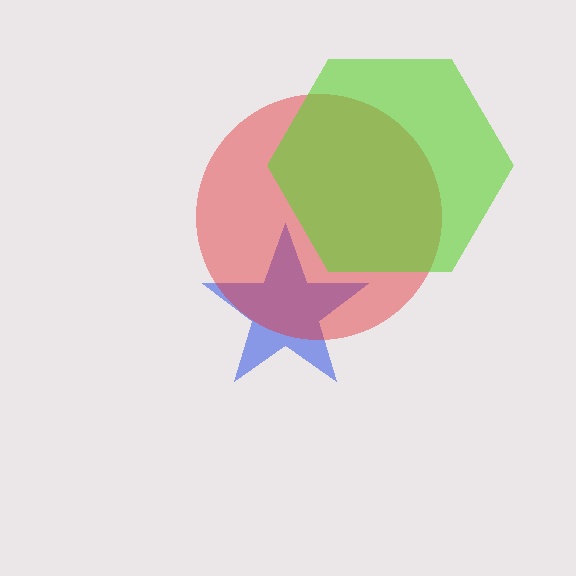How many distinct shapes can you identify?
There are 3 distinct shapes: a blue star, a red circle, a lime hexagon.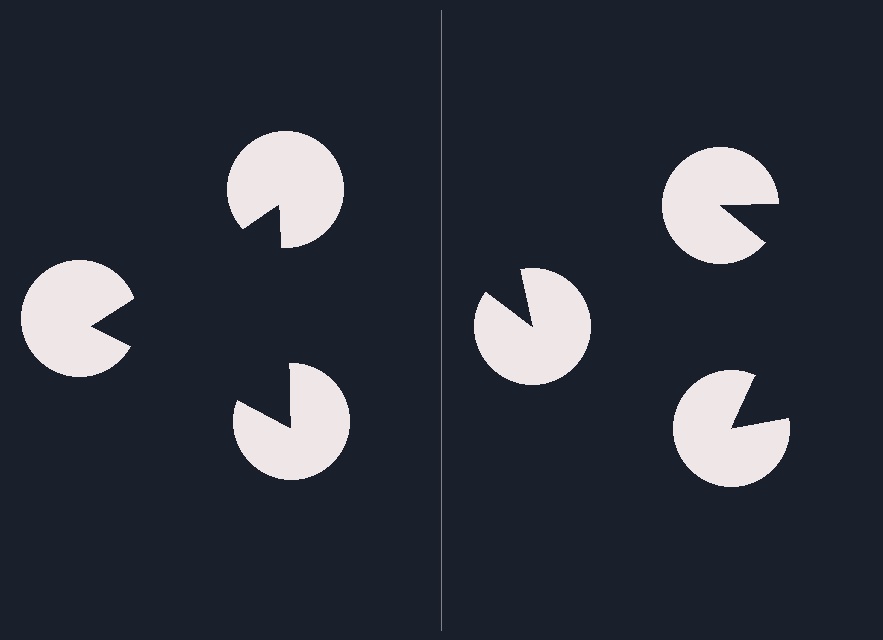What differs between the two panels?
The pac-man discs are positioned identically on both sides; only the wedge orientations differ. On the left they align to a triangle; on the right they are misaligned.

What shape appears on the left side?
An illusory triangle.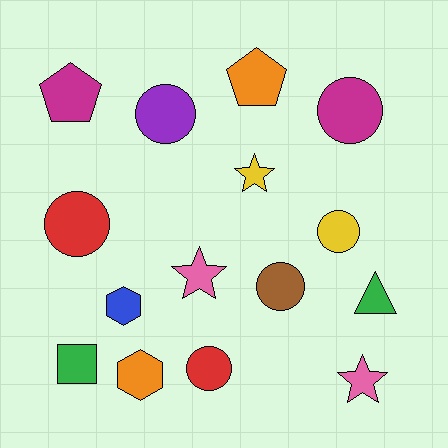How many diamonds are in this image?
There are no diamonds.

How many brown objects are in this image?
There is 1 brown object.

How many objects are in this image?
There are 15 objects.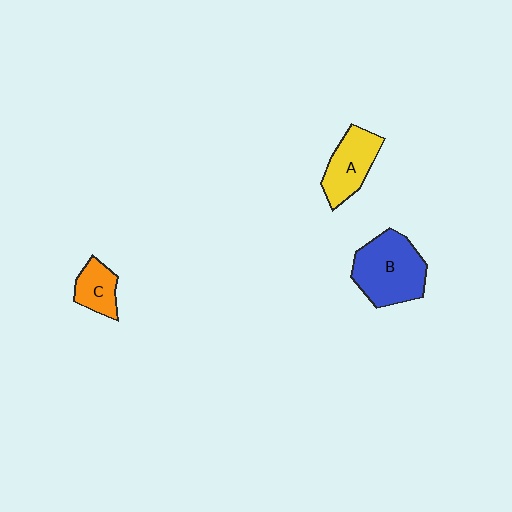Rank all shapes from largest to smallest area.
From largest to smallest: B (blue), A (yellow), C (orange).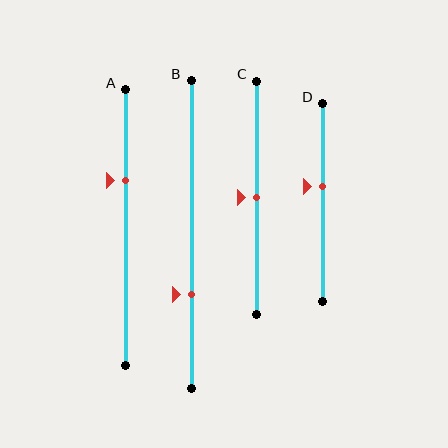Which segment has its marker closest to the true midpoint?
Segment C has its marker closest to the true midpoint.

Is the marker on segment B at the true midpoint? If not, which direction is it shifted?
No, the marker on segment B is shifted downward by about 19% of the segment length.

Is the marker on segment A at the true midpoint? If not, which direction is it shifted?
No, the marker on segment A is shifted upward by about 17% of the segment length.